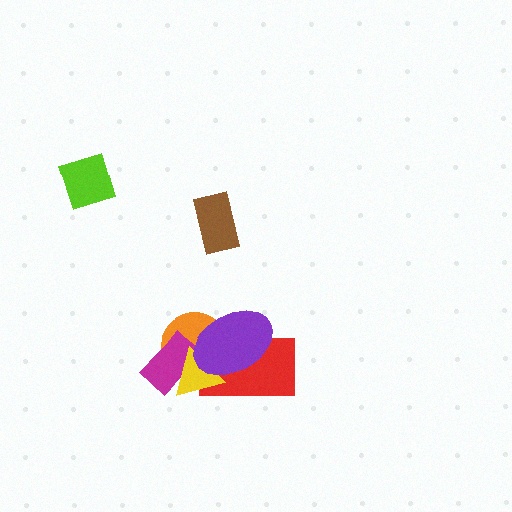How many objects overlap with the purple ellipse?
3 objects overlap with the purple ellipse.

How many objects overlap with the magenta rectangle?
2 objects overlap with the magenta rectangle.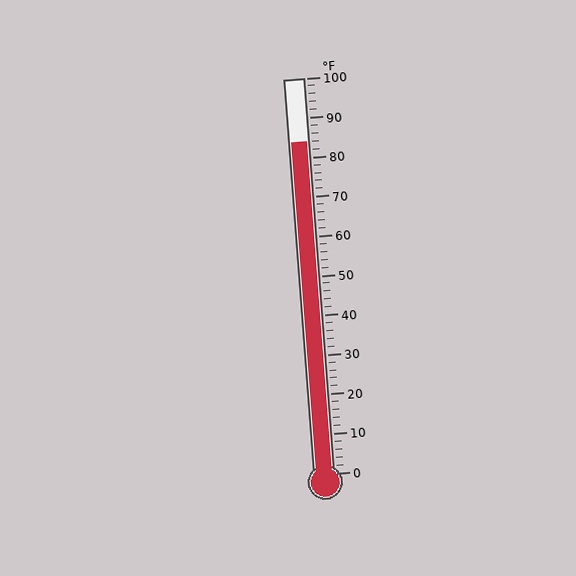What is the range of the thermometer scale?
The thermometer scale ranges from 0°F to 100°F.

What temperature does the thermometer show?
The thermometer shows approximately 84°F.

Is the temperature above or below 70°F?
The temperature is above 70°F.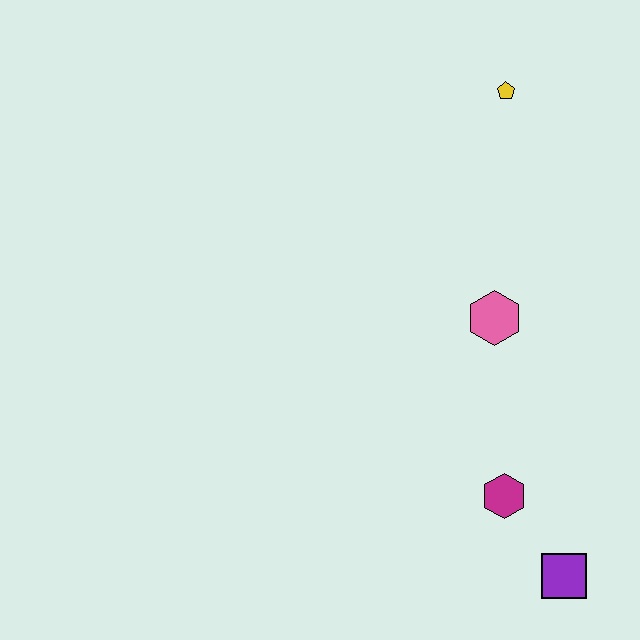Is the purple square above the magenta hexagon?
No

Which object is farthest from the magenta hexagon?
The yellow pentagon is farthest from the magenta hexagon.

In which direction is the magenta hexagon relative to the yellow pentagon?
The magenta hexagon is below the yellow pentagon.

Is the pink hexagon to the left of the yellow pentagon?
Yes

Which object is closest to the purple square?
The magenta hexagon is closest to the purple square.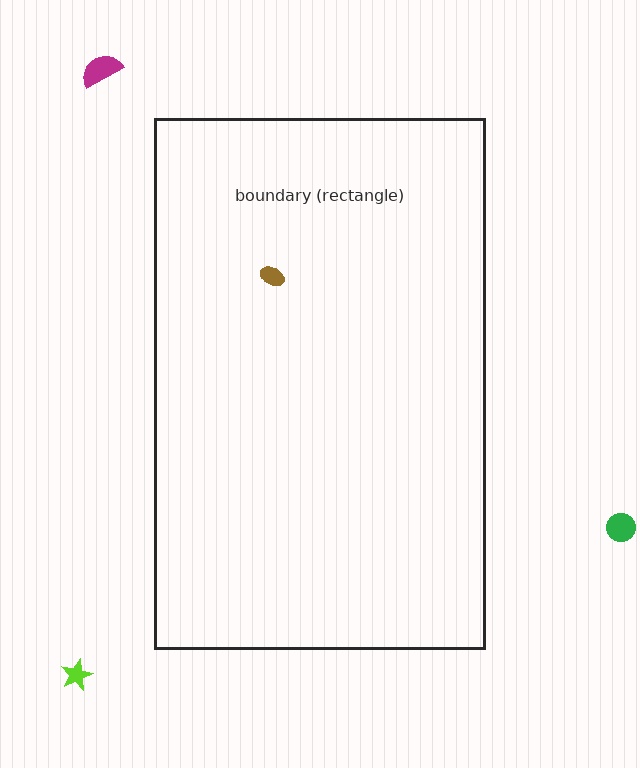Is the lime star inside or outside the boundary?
Outside.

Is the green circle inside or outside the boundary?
Outside.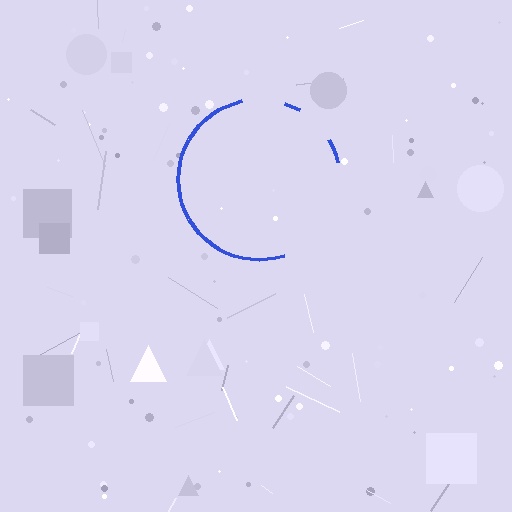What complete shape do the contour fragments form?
The contour fragments form a circle.